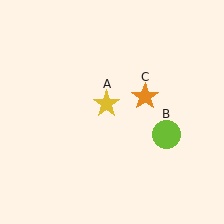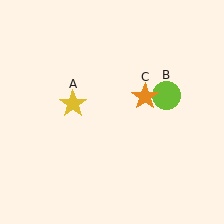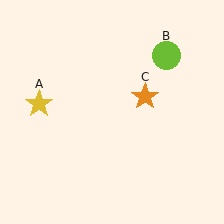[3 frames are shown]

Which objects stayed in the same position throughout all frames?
Orange star (object C) remained stationary.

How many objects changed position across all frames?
2 objects changed position: yellow star (object A), lime circle (object B).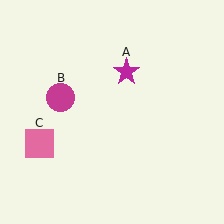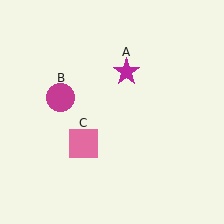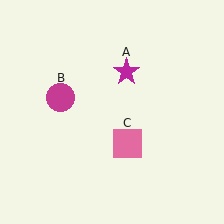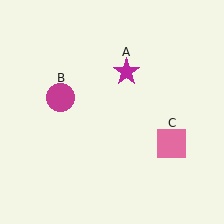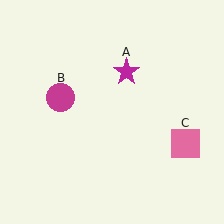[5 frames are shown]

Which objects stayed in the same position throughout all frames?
Magenta star (object A) and magenta circle (object B) remained stationary.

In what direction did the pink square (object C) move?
The pink square (object C) moved right.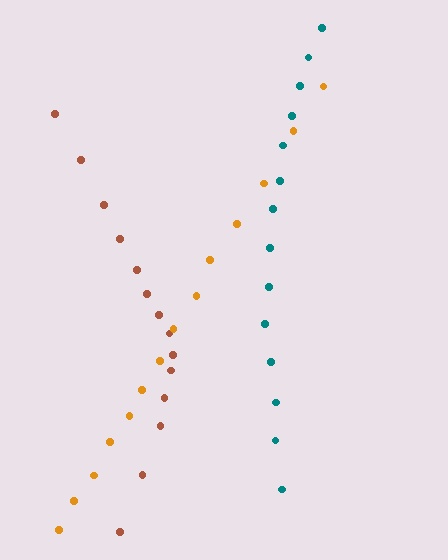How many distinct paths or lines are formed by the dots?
There are 3 distinct paths.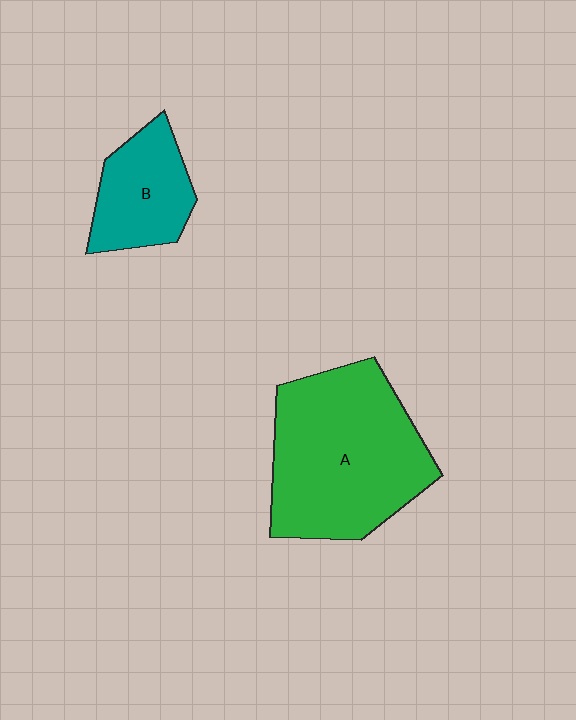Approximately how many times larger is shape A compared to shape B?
Approximately 2.3 times.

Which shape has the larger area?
Shape A (green).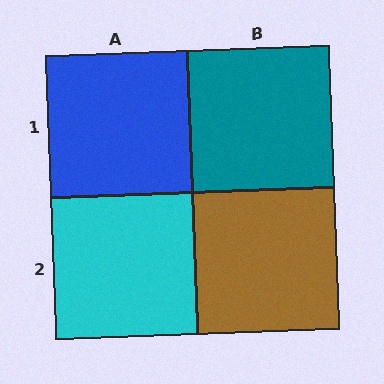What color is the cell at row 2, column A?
Cyan.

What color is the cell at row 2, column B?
Brown.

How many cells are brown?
1 cell is brown.